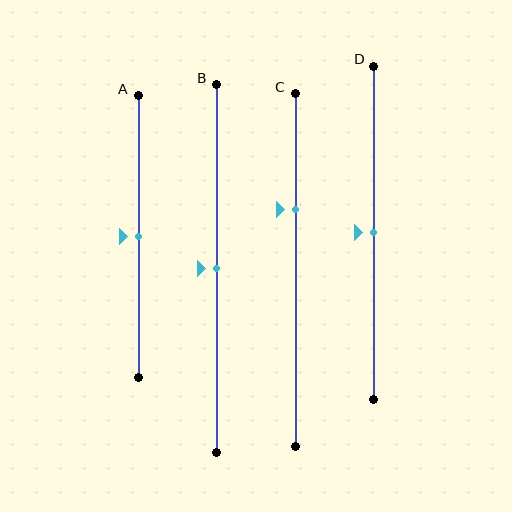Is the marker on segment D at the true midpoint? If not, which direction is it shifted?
Yes, the marker on segment D is at the true midpoint.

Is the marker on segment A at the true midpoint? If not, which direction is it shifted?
Yes, the marker on segment A is at the true midpoint.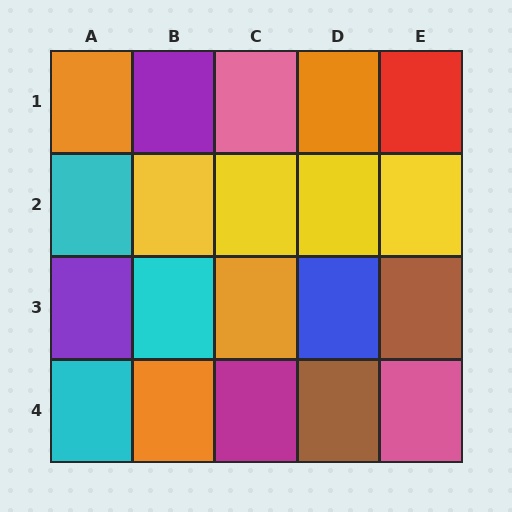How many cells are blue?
1 cell is blue.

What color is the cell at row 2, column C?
Yellow.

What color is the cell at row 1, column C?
Pink.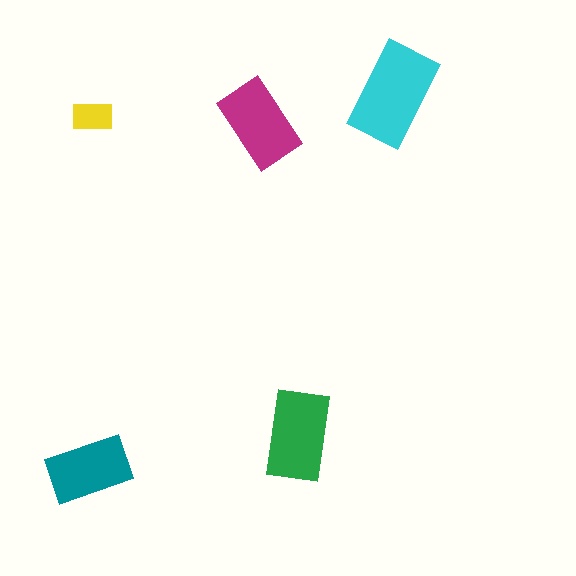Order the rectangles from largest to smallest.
the cyan one, the green one, the magenta one, the teal one, the yellow one.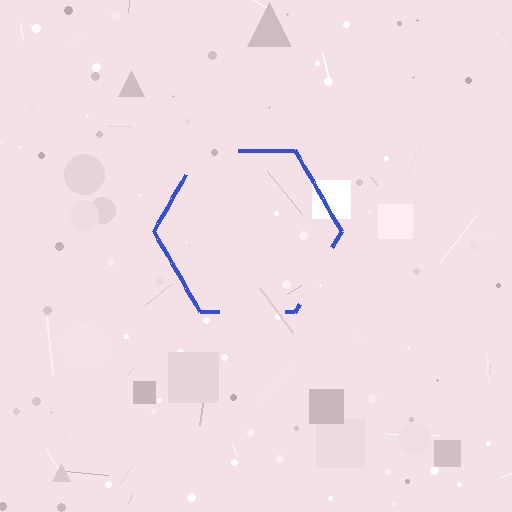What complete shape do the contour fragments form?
The contour fragments form a hexagon.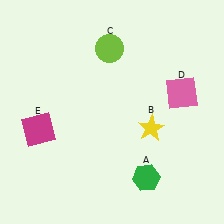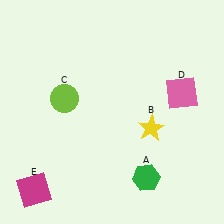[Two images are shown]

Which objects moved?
The objects that moved are: the lime circle (C), the magenta square (E).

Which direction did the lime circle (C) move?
The lime circle (C) moved down.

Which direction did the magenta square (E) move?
The magenta square (E) moved down.